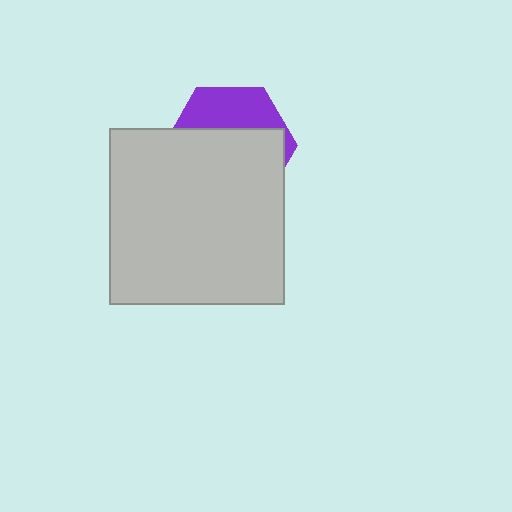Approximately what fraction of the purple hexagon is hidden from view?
Roughly 67% of the purple hexagon is hidden behind the light gray square.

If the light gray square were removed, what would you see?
You would see the complete purple hexagon.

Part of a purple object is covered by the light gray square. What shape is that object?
It is a hexagon.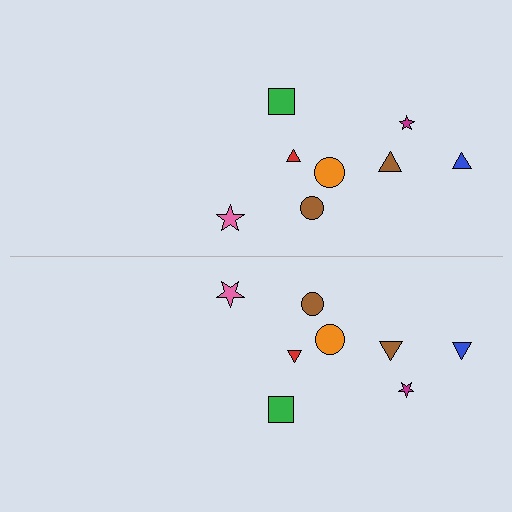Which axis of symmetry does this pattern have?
The pattern has a horizontal axis of symmetry running through the center of the image.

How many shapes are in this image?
There are 16 shapes in this image.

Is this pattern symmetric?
Yes, this pattern has bilateral (reflection) symmetry.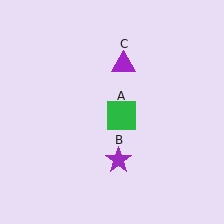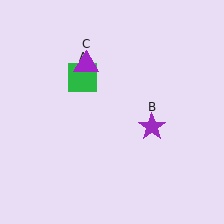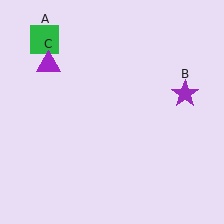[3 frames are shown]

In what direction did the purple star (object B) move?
The purple star (object B) moved up and to the right.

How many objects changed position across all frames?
3 objects changed position: green square (object A), purple star (object B), purple triangle (object C).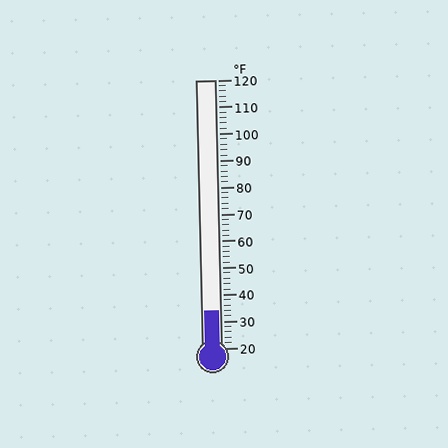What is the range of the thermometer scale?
The thermometer scale ranges from 20°F to 120°F.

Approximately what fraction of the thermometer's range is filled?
The thermometer is filled to approximately 15% of its range.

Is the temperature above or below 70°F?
The temperature is below 70°F.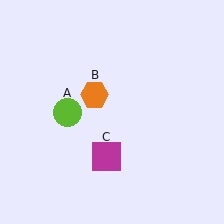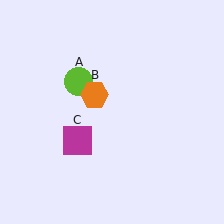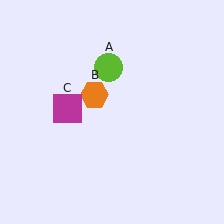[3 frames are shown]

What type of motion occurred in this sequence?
The lime circle (object A), magenta square (object C) rotated clockwise around the center of the scene.